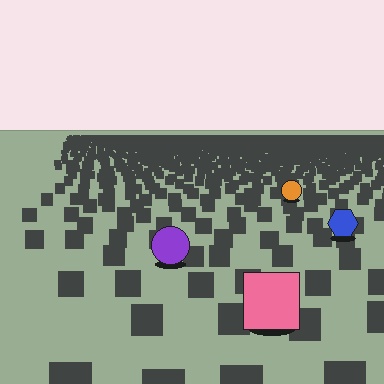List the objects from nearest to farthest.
From nearest to farthest: the pink square, the purple circle, the blue hexagon, the orange circle.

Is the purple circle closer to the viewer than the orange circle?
Yes. The purple circle is closer — you can tell from the texture gradient: the ground texture is coarser near it.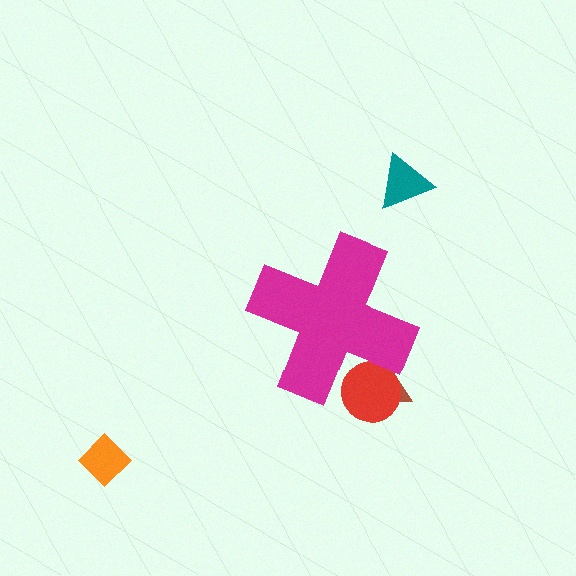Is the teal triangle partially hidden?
No, the teal triangle is fully visible.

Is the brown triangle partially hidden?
Yes, the brown triangle is partially hidden behind the magenta cross.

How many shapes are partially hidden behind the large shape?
2 shapes are partially hidden.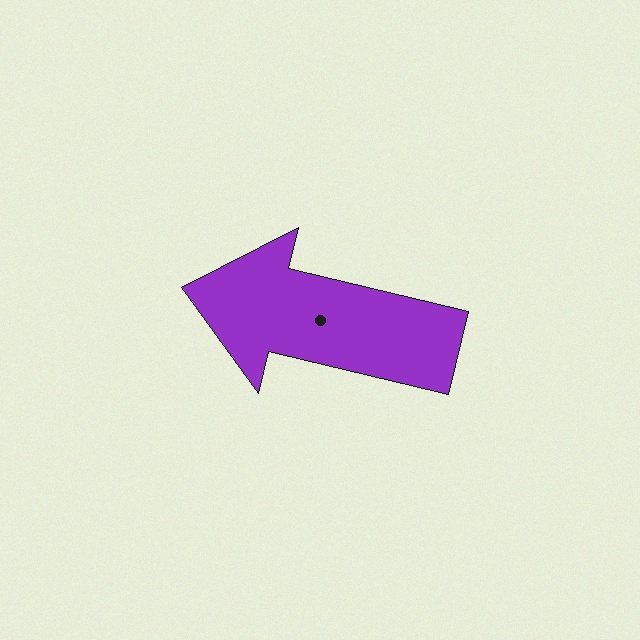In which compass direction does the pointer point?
West.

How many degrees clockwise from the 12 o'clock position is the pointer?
Approximately 283 degrees.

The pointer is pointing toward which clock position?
Roughly 9 o'clock.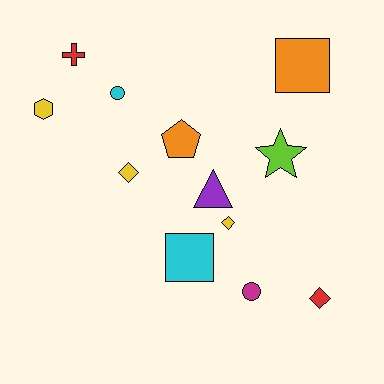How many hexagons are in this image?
There is 1 hexagon.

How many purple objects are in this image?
There is 1 purple object.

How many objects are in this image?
There are 12 objects.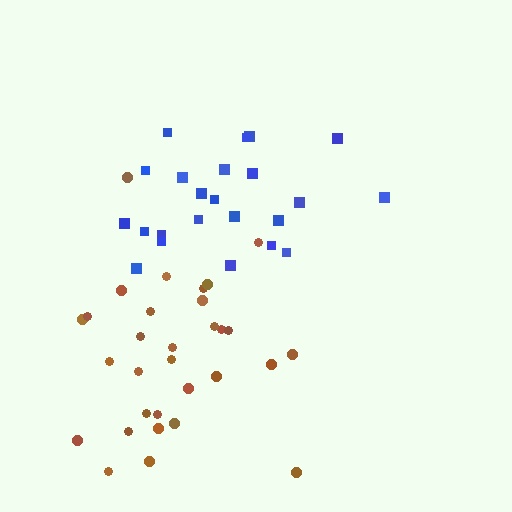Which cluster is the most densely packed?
Blue.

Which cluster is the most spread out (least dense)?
Brown.